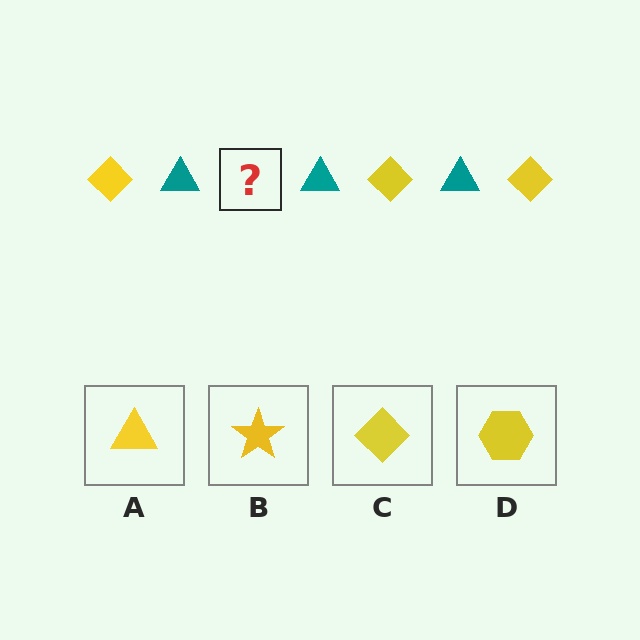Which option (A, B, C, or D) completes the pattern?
C.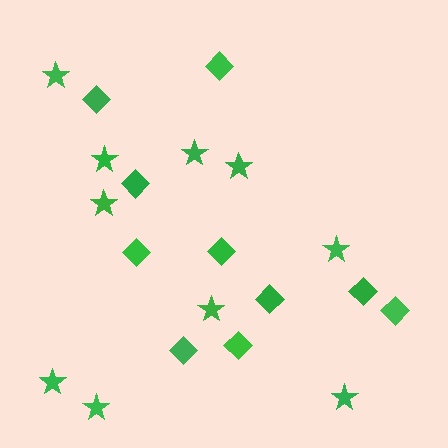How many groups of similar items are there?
There are 2 groups: one group of stars (10) and one group of diamonds (10).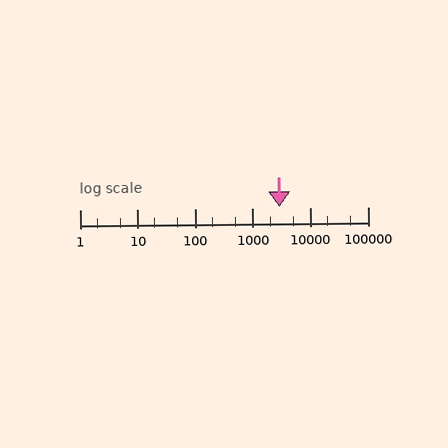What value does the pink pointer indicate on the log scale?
The pointer indicates approximately 2900.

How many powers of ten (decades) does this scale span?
The scale spans 5 decades, from 1 to 100000.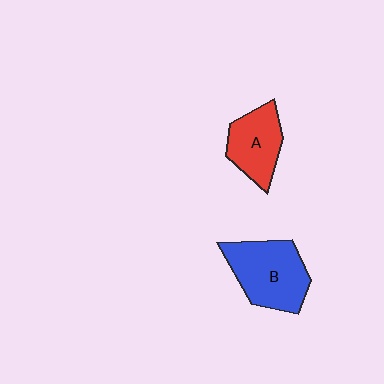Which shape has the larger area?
Shape B (blue).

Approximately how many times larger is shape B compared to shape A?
Approximately 1.4 times.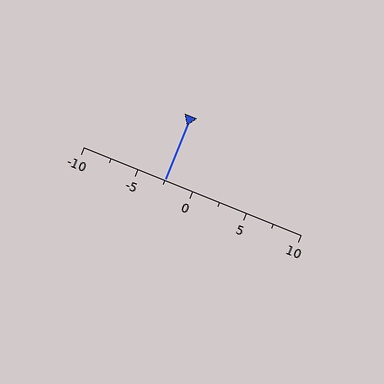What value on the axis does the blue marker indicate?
The marker indicates approximately -2.5.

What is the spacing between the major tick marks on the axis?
The major ticks are spaced 5 apart.